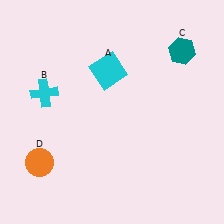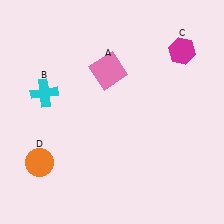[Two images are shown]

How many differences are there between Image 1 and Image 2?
There are 2 differences between the two images.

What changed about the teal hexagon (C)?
In Image 1, C is teal. In Image 2, it changed to magenta.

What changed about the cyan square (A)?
In Image 1, A is cyan. In Image 2, it changed to pink.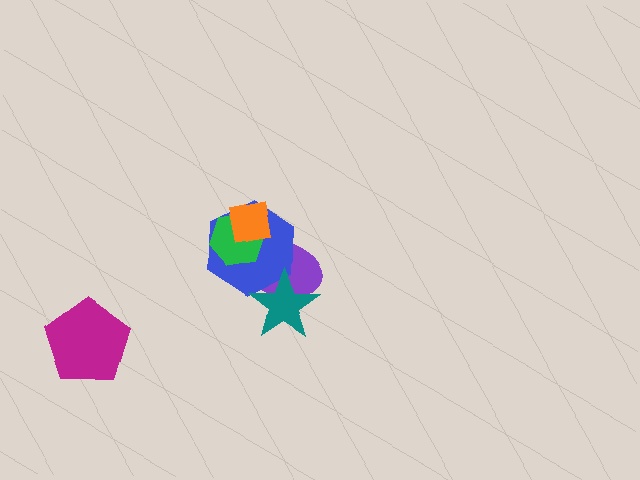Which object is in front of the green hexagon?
The orange square is in front of the green hexagon.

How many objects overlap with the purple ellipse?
4 objects overlap with the purple ellipse.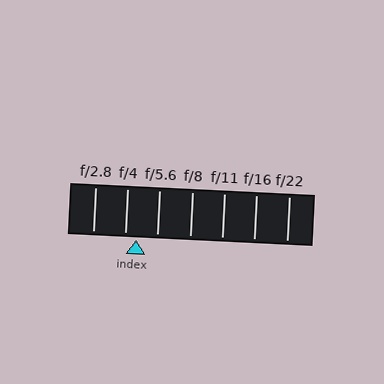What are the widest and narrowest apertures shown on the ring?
The widest aperture shown is f/2.8 and the narrowest is f/22.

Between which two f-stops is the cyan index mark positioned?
The index mark is between f/4 and f/5.6.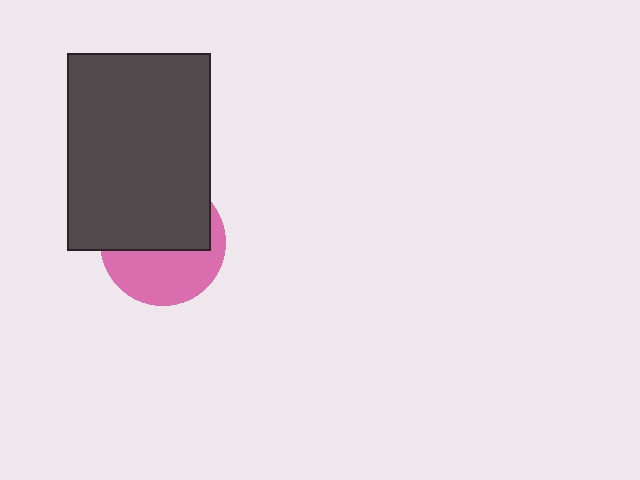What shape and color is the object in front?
The object in front is a dark gray rectangle.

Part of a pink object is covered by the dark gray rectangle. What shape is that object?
It is a circle.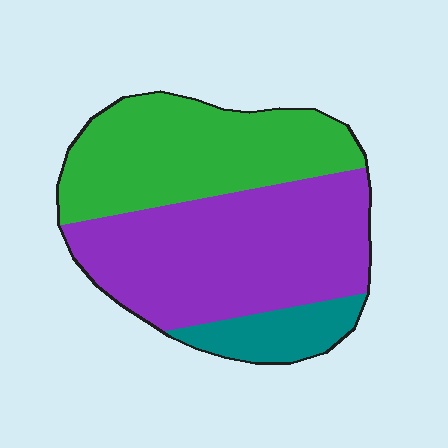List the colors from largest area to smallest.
From largest to smallest: purple, green, teal.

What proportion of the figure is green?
Green takes up about three eighths (3/8) of the figure.